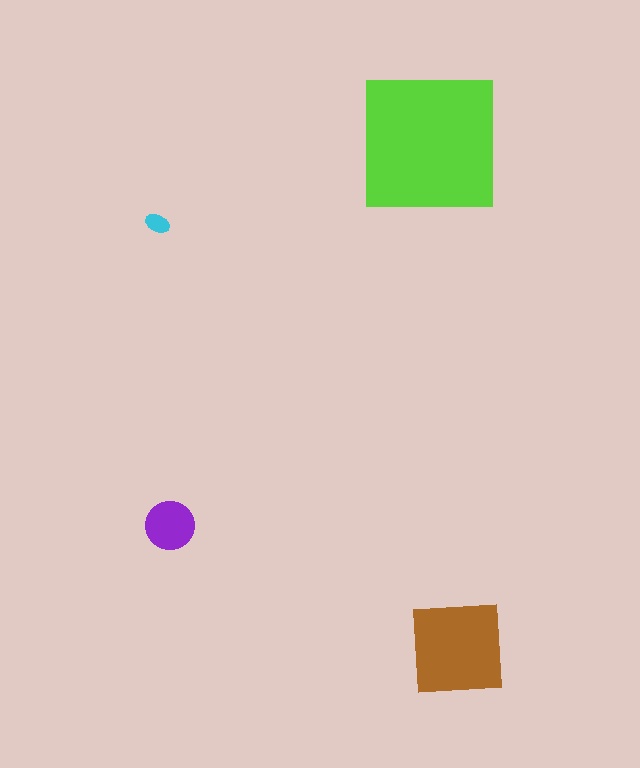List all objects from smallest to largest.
The cyan ellipse, the purple circle, the brown square, the lime square.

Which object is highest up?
The lime square is topmost.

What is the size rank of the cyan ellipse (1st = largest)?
4th.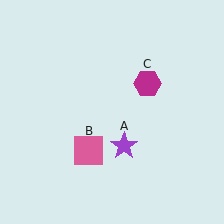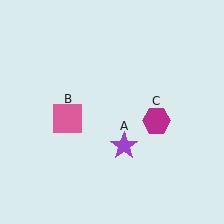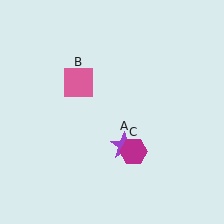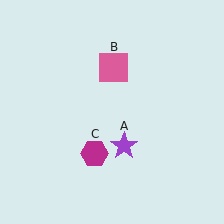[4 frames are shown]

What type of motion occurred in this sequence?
The pink square (object B), magenta hexagon (object C) rotated clockwise around the center of the scene.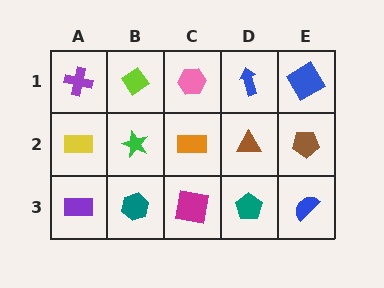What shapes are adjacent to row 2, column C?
A pink hexagon (row 1, column C), a magenta square (row 3, column C), a green star (row 2, column B), a brown triangle (row 2, column D).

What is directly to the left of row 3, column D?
A magenta square.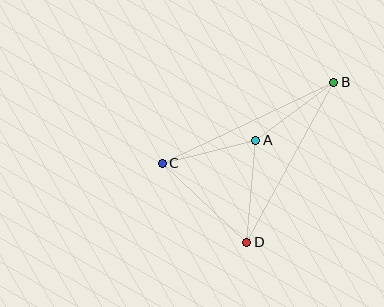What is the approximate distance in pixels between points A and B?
The distance between A and B is approximately 97 pixels.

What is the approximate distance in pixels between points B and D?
The distance between B and D is approximately 182 pixels.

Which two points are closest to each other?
Points A and C are closest to each other.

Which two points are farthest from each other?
Points B and C are farthest from each other.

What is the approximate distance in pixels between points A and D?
The distance between A and D is approximately 102 pixels.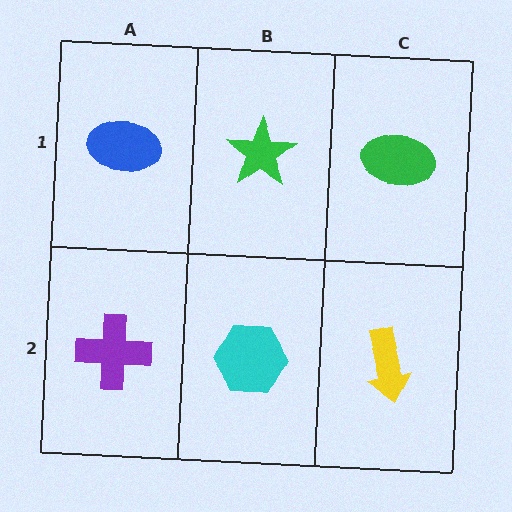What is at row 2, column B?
A cyan hexagon.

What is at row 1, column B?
A green star.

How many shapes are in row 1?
3 shapes.